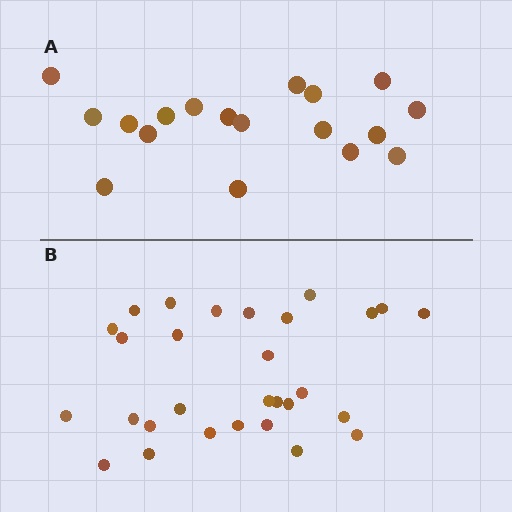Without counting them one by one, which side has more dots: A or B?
Region B (the bottom region) has more dots.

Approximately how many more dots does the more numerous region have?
Region B has roughly 12 or so more dots than region A.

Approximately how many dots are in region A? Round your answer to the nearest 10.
About 20 dots. (The exact count is 18, which rounds to 20.)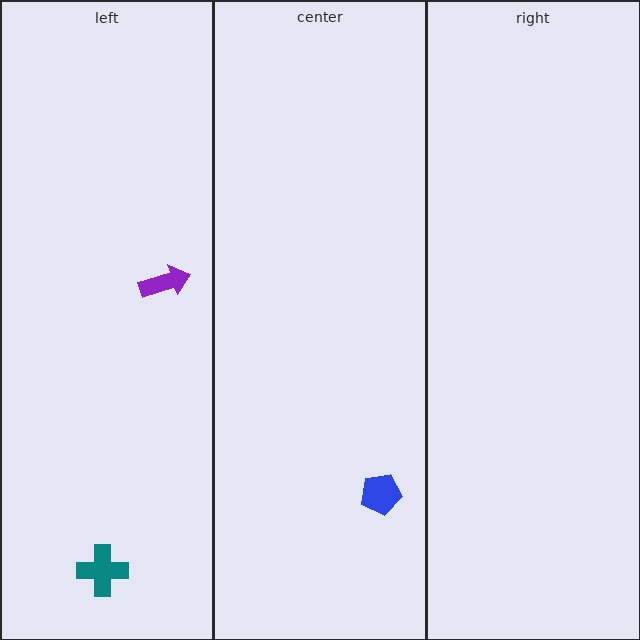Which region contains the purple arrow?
The left region.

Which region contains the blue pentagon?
The center region.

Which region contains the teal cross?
The left region.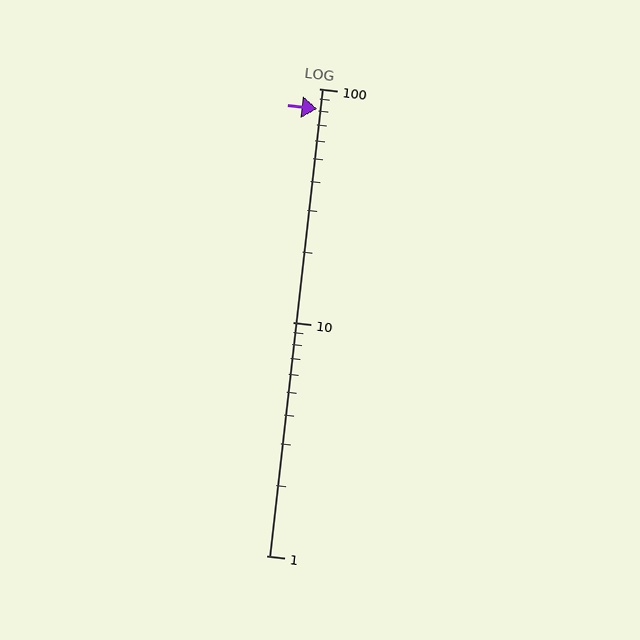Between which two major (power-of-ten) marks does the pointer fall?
The pointer is between 10 and 100.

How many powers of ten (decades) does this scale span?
The scale spans 2 decades, from 1 to 100.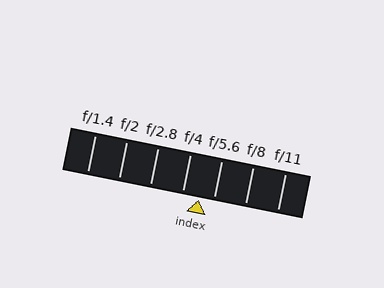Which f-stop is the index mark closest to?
The index mark is closest to f/5.6.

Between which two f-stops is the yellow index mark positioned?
The index mark is between f/4 and f/5.6.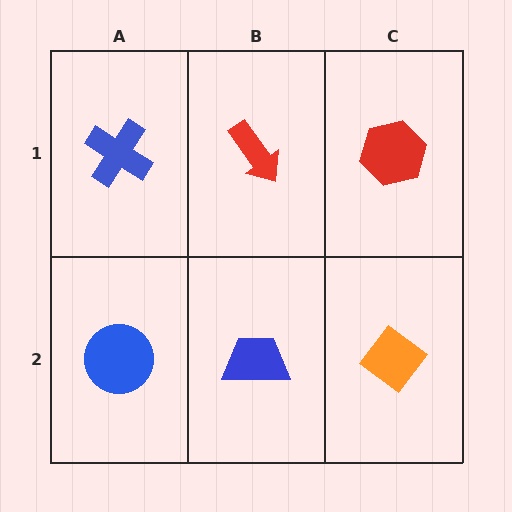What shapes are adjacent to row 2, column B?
A red arrow (row 1, column B), a blue circle (row 2, column A), an orange diamond (row 2, column C).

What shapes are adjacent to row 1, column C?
An orange diamond (row 2, column C), a red arrow (row 1, column B).